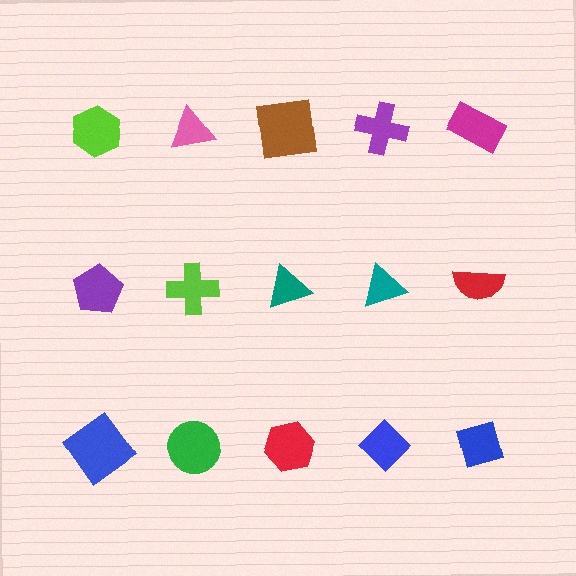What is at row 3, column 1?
A blue diamond.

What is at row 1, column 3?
A brown square.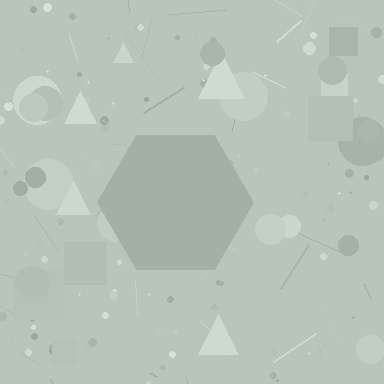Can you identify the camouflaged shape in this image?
The camouflaged shape is a hexagon.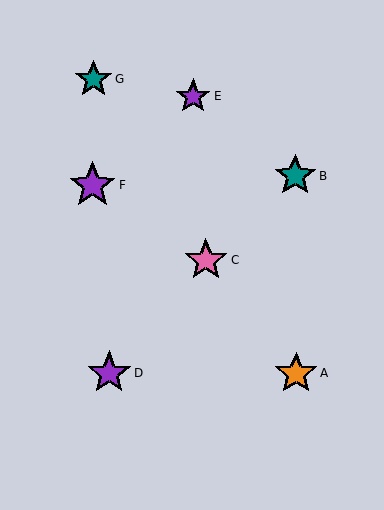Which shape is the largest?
The purple star (labeled F) is the largest.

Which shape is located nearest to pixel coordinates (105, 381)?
The purple star (labeled D) at (109, 373) is nearest to that location.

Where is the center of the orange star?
The center of the orange star is at (296, 373).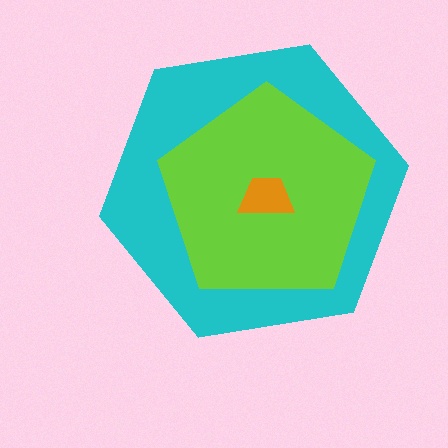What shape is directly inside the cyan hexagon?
The lime pentagon.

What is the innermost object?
The orange trapezoid.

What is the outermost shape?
The cyan hexagon.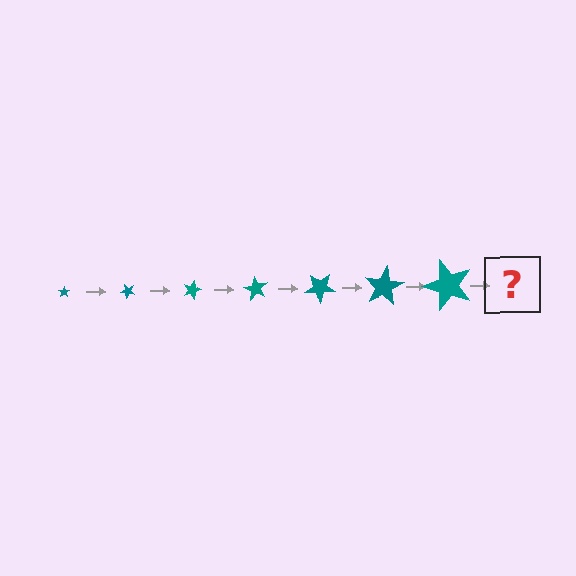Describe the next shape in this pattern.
It should be a star, larger than the previous one and rotated 315 degrees from the start.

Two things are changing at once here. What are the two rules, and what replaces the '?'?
The two rules are that the star grows larger each step and it rotates 45 degrees each step. The '?' should be a star, larger than the previous one and rotated 315 degrees from the start.